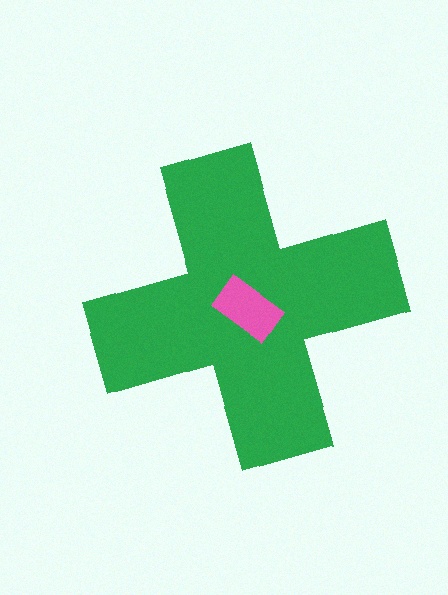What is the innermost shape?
The pink rectangle.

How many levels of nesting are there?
2.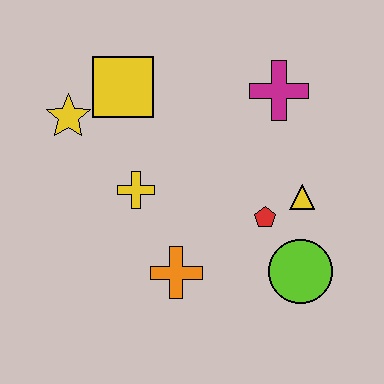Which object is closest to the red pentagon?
The yellow triangle is closest to the red pentagon.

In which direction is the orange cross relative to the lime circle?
The orange cross is to the left of the lime circle.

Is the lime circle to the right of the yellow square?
Yes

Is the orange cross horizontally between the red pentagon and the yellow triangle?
No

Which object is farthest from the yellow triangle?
The yellow star is farthest from the yellow triangle.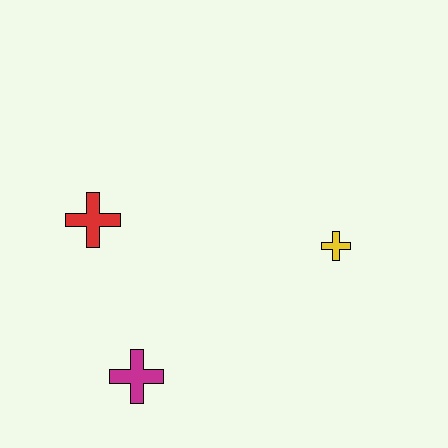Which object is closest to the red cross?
The magenta cross is closest to the red cross.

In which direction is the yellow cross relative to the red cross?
The yellow cross is to the right of the red cross.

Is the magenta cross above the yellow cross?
No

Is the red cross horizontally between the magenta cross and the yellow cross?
No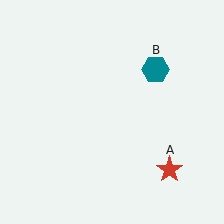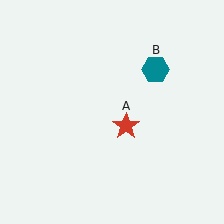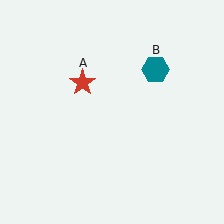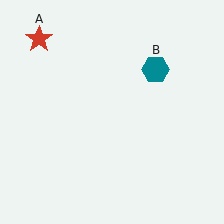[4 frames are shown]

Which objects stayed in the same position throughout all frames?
Teal hexagon (object B) remained stationary.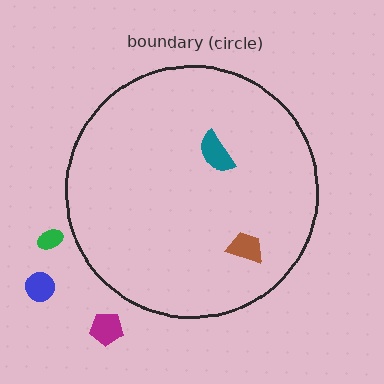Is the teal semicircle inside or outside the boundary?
Inside.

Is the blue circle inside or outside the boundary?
Outside.